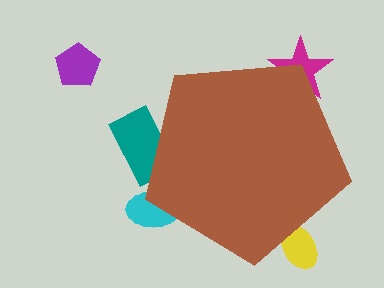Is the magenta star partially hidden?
Yes, the magenta star is partially hidden behind the brown pentagon.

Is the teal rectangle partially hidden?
Yes, the teal rectangle is partially hidden behind the brown pentagon.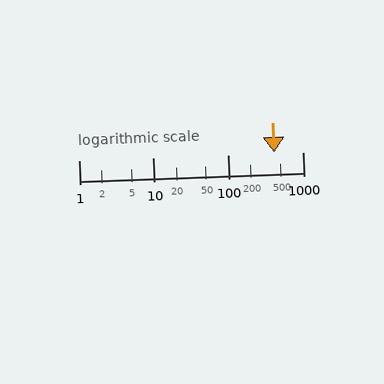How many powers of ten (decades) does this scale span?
The scale spans 3 decades, from 1 to 1000.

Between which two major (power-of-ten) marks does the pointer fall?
The pointer is between 100 and 1000.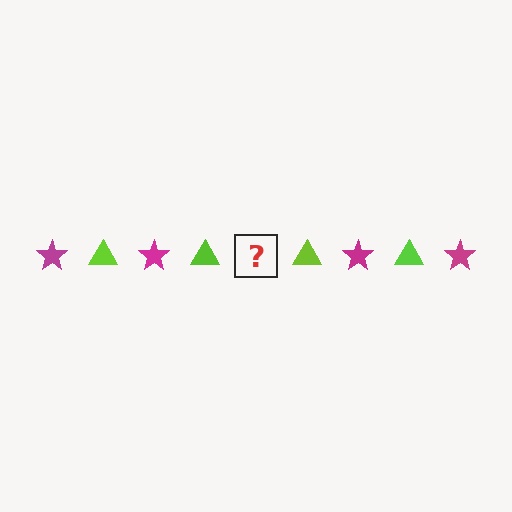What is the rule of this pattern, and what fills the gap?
The rule is that the pattern alternates between magenta star and lime triangle. The gap should be filled with a magenta star.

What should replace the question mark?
The question mark should be replaced with a magenta star.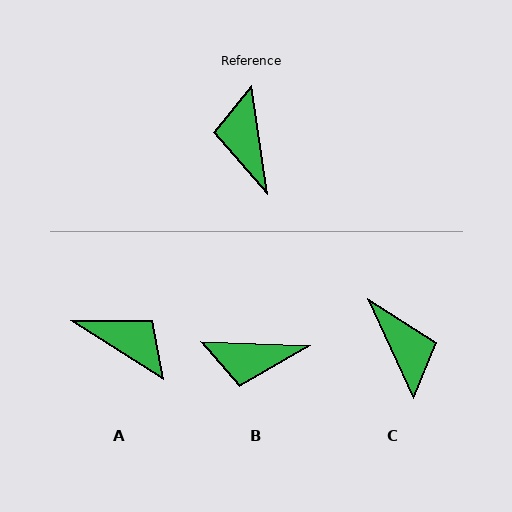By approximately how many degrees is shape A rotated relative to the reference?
Approximately 131 degrees clockwise.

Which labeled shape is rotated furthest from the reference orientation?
C, about 164 degrees away.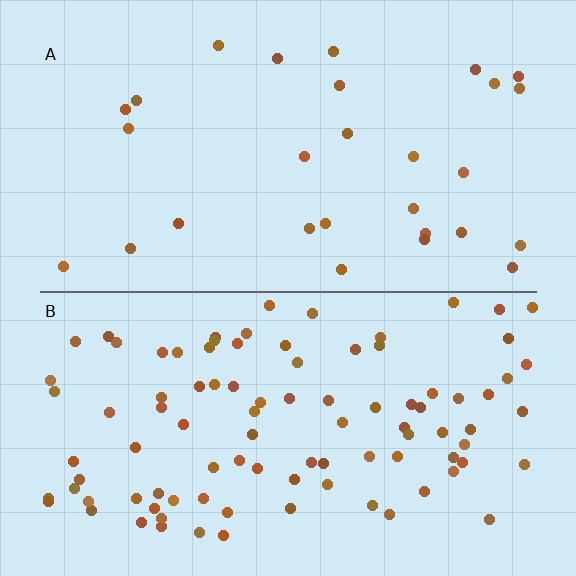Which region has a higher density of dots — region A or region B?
B (the bottom).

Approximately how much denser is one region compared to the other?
Approximately 3.4× — region B over region A.